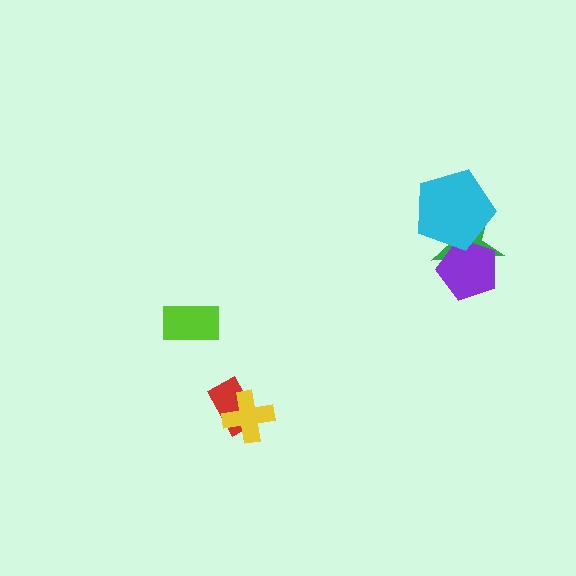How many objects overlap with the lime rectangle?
0 objects overlap with the lime rectangle.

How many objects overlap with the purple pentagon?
2 objects overlap with the purple pentagon.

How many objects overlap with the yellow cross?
1 object overlaps with the yellow cross.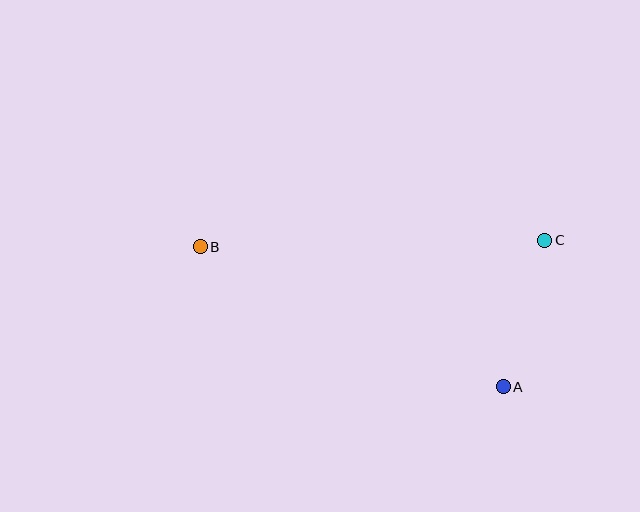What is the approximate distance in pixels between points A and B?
The distance between A and B is approximately 334 pixels.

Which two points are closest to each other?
Points A and C are closest to each other.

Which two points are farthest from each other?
Points B and C are farthest from each other.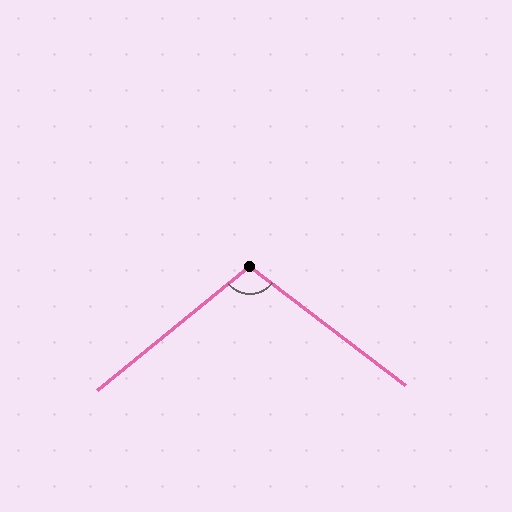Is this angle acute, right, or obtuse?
It is obtuse.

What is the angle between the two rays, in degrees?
Approximately 103 degrees.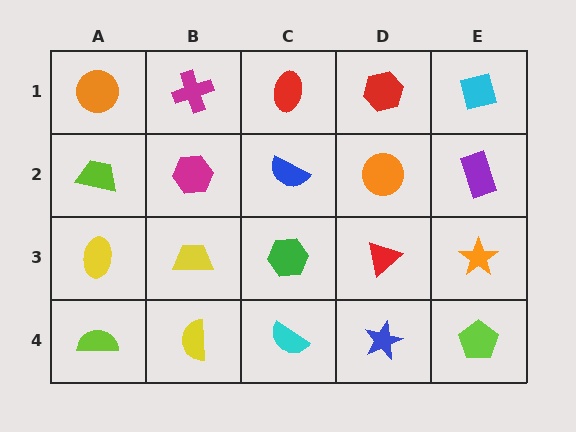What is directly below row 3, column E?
A lime pentagon.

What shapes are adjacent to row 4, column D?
A red triangle (row 3, column D), a cyan semicircle (row 4, column C), a lime pentagon (row 4, column E).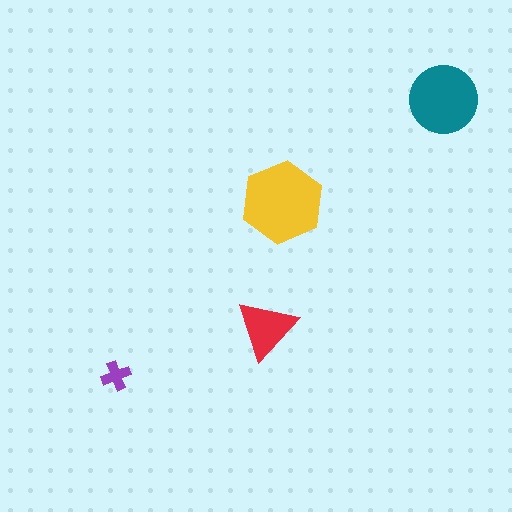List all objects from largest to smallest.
The yellow hexagon, the teal circle, the red triangle, the purple cross.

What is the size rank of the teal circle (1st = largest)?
2nd.